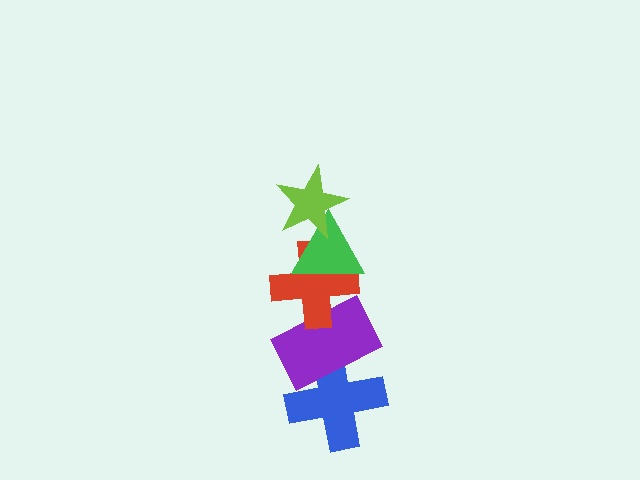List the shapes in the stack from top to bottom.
From top to bottom: the lime star, the green triangle, the red cross, the purple rectangle, the blue cross.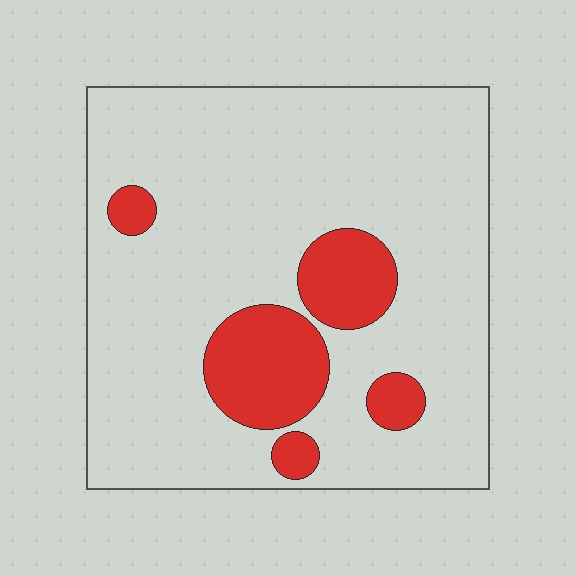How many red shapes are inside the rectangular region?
5.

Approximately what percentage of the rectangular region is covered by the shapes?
Approximately 15%.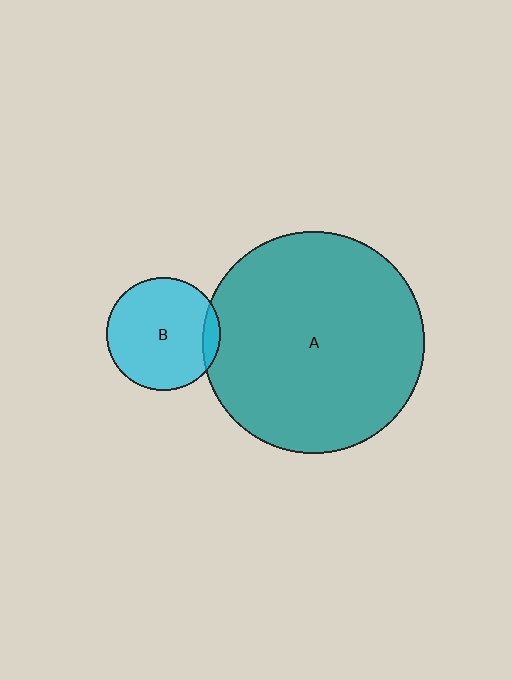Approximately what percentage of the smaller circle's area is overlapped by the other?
Approximately 10%.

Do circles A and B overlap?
Yes.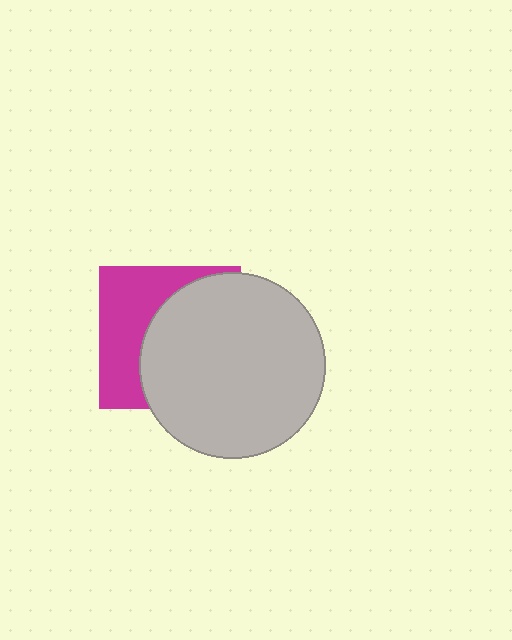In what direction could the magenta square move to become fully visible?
The magenta square could move left. That would shift it out from behind the light gray circle entirely.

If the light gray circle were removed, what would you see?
You would see the complete magenta square.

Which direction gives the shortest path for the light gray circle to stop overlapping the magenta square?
Moving right gives the shortest separation.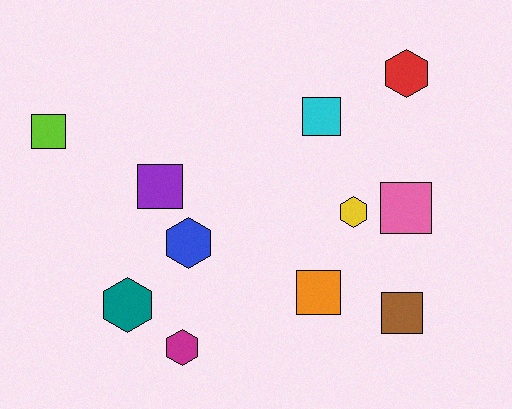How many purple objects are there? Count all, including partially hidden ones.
There is 1 purple object.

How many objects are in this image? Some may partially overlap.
There are 11 objects.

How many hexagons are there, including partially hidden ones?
There are 5 hexagons.